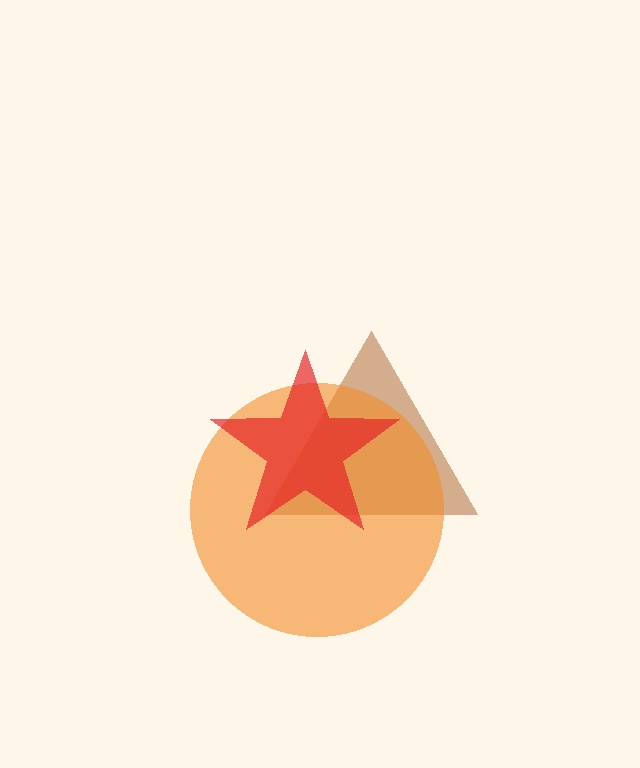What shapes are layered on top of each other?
The layered shapes are: a brown triangle, an orange circle, a red star.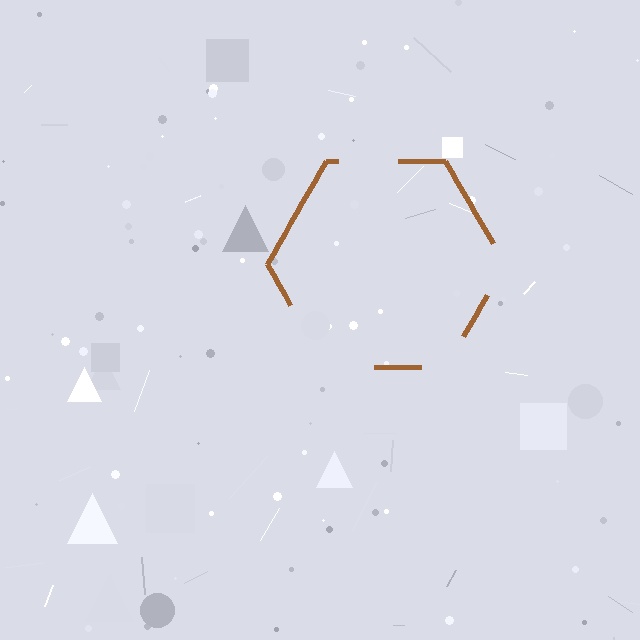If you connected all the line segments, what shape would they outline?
They would outline a hexagon.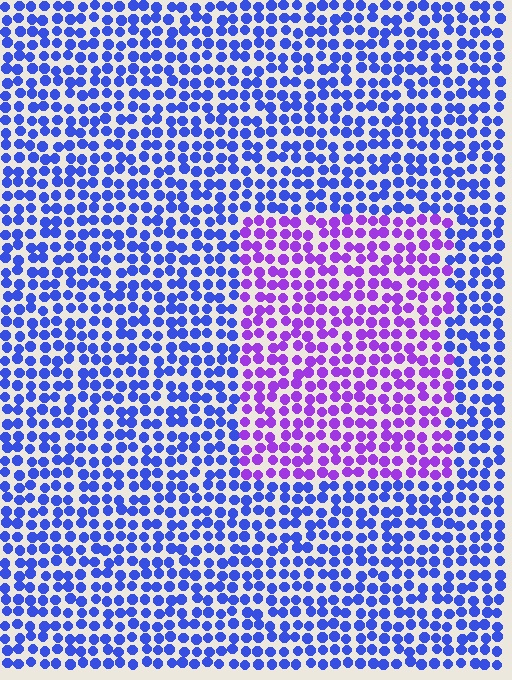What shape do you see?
I see a rectangle.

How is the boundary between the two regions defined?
The boundary is defined purely by a slight shift in hue (about 45 degrees). Spacing, size, and orientation are identical on both sides.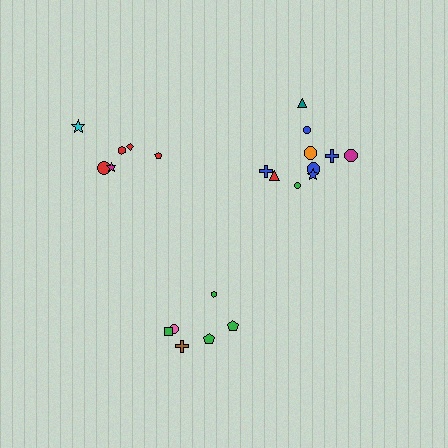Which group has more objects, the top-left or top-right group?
The top-right group.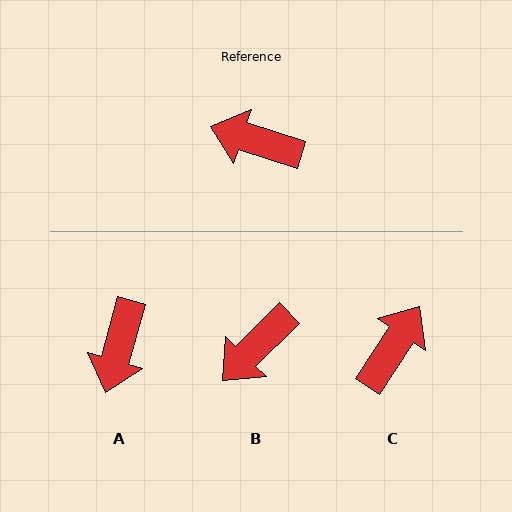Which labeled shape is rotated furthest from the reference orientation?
C, about 106 degrees away.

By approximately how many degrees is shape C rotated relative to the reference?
Approximately 106 degrees clockwise.